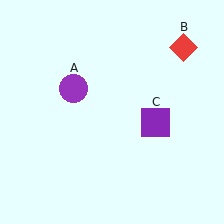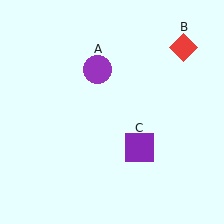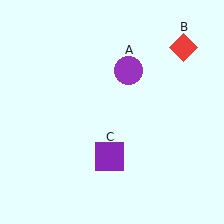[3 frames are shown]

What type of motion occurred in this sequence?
The purple circle (object A), purple square (object C) rotated clockwise around the center of the scene.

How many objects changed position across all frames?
2 objects changed position: purple circle (object A), purple square (object C).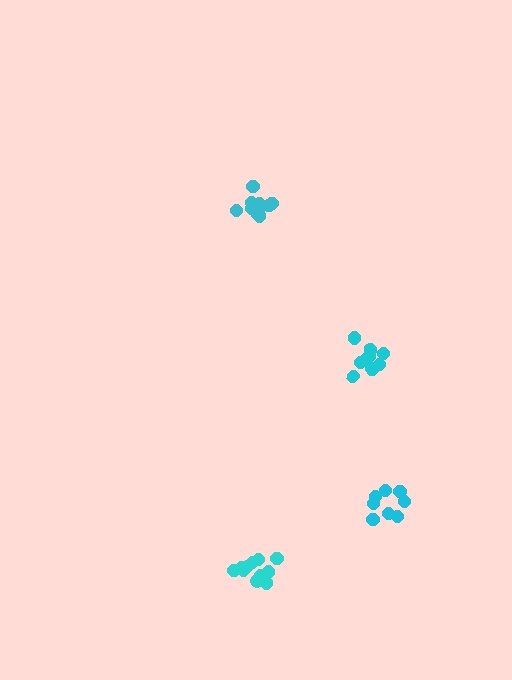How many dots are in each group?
Group 1: 10 dots, Group 2: 11 dots, Group 3: 8 dots, Group 4: 10 dots (39 total).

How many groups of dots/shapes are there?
There are 4 groups.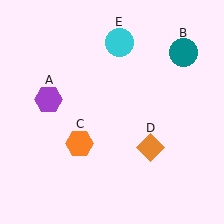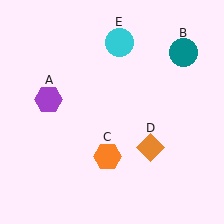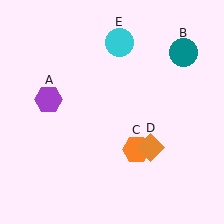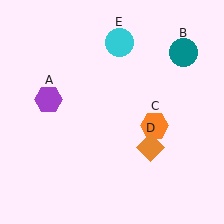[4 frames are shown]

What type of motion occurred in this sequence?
The orange hexagon (object C) rotated counterclockwise around the center of the scene.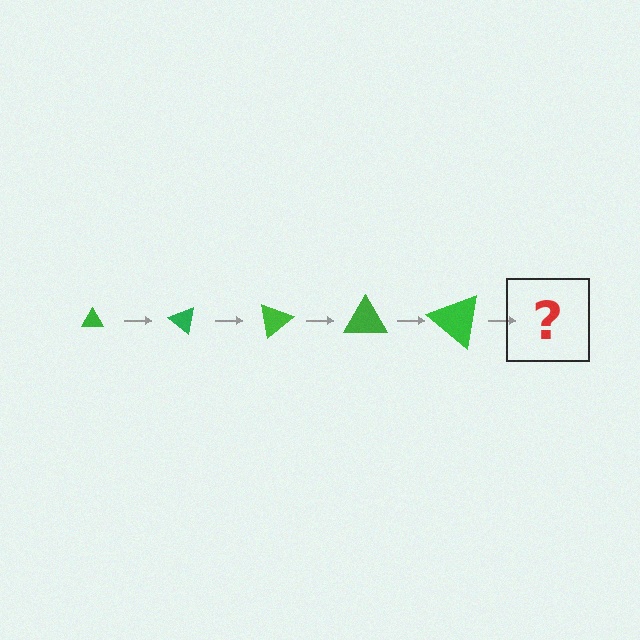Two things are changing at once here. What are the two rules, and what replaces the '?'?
The two rules are that the triangle grows larger each step and it rotates 40 degrees each step. The '?' should be a triangle, larger than the previous one and rotated 200 degrees from the start.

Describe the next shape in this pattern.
It should be a triangle, larger than the previous one and rotated 200 degrees from the start.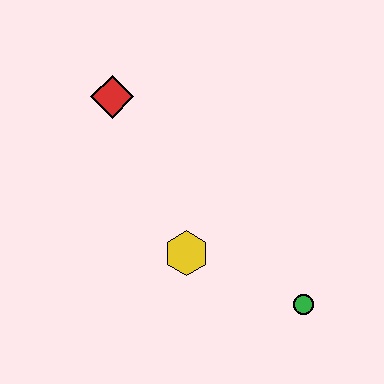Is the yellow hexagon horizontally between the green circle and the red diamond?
Yes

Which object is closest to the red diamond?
The yellow hexagon is closest to the red diamond.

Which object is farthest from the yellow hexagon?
The red diamond is farthest from the yellow hexagon.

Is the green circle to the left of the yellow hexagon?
No